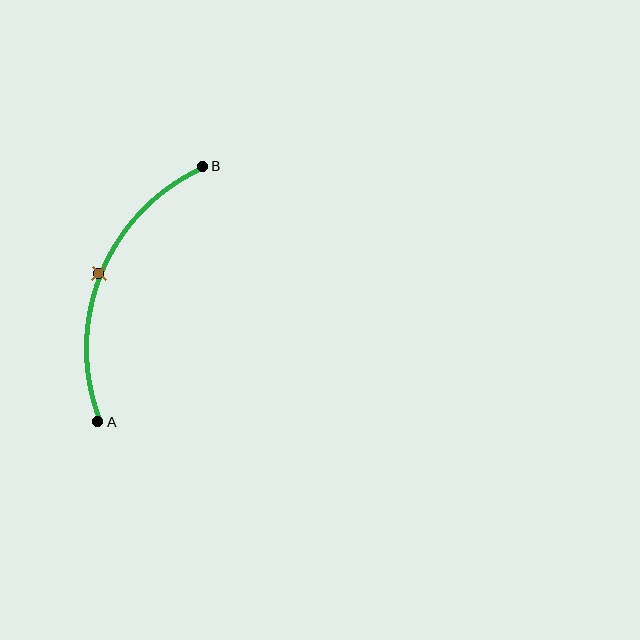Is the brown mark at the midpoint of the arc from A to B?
Yes. The brown mark lies on the arc at equal arc-length from both A and B — it is the arc midpoint.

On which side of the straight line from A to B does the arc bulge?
The arc bulges to the left of the straight line connecting A and B.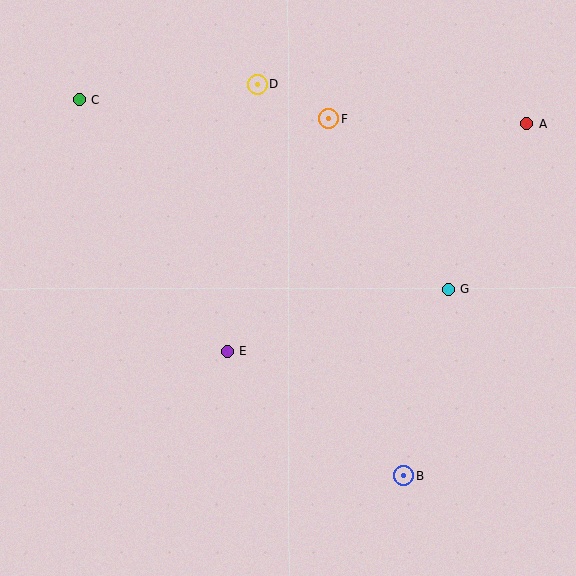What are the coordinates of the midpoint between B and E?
The midpoint between B and E is at (316, 414).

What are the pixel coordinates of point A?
Point A is at (527, 123).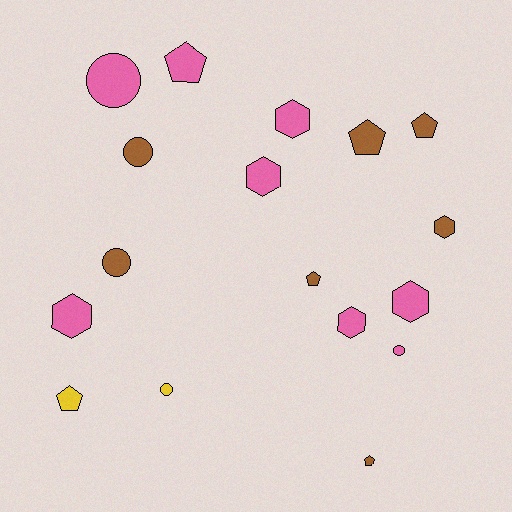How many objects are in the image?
There are 17 objects.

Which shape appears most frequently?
Hexagon, with 6 objects.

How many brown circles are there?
There are 2 brown circles.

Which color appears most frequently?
Pink, with 8 objects.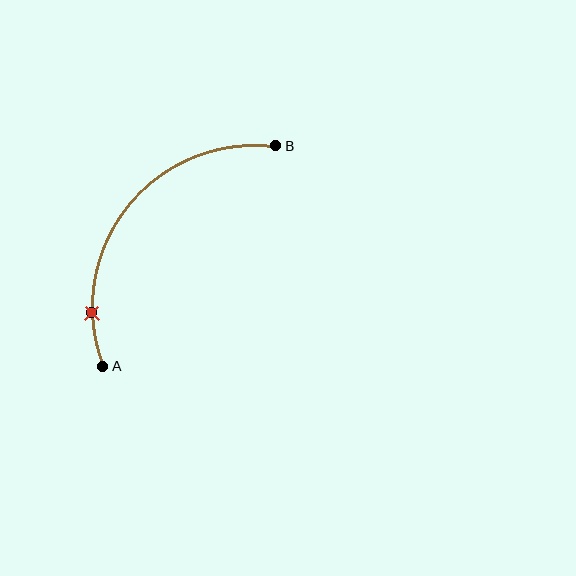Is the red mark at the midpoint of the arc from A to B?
No. The red mark lies on the arc but is closer to endpoint A. The arc midpoint would be at the point on the curve equidistant along the arc from both A and B.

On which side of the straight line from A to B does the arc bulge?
The arc bulges above and to the left of the straight line connecting A and B.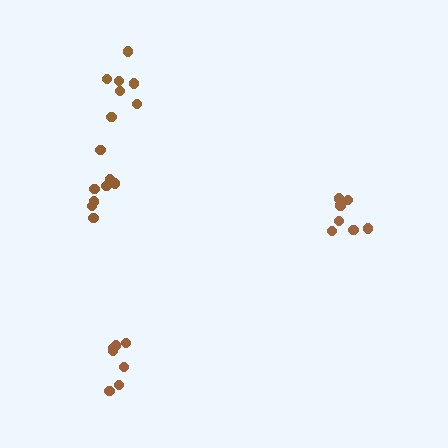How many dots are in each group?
Group 1: 7 dots, Group 2: 7 dots, Group 3: 7 dots, Group 4: 8 dots (29 total).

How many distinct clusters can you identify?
There are 4 distinct clusters.